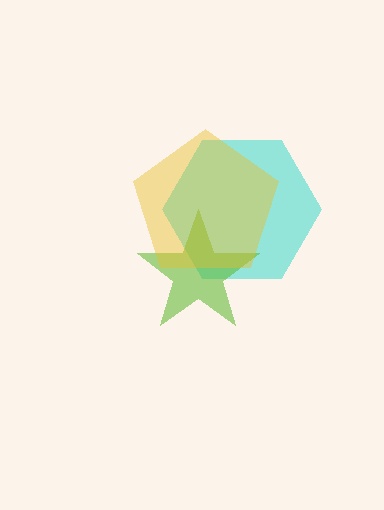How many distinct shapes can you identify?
There are 3 distinct shapes: a cyan hexagon, a lime star, a yellow pentagon.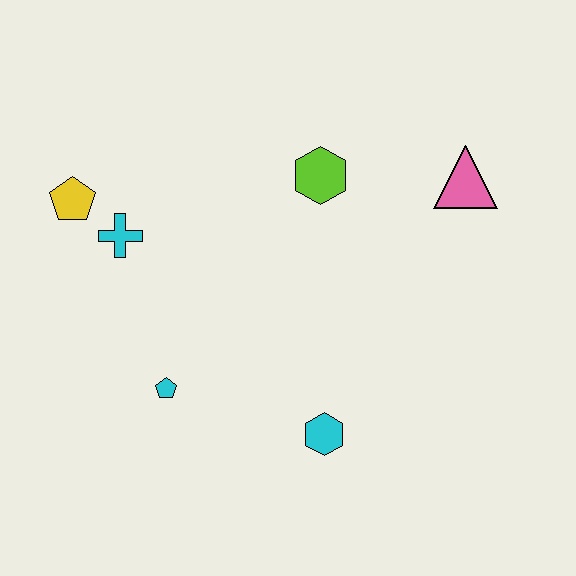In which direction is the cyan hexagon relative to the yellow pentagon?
The cyan hexagon is to the right of the yellow pentagon.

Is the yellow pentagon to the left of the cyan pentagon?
Yes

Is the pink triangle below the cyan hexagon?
No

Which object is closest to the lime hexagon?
The pink triangle is closest to the lime hexagon.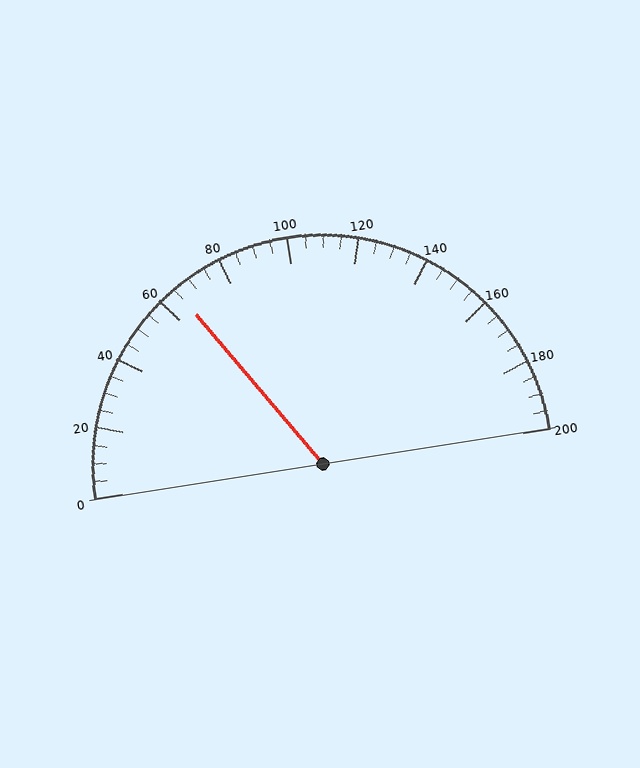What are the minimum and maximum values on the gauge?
The gauge ranges from 0 to 200.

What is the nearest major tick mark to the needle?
The nearest major tick mark is 60.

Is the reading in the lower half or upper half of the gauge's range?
The reading is in the lower half of the range (0 to 200).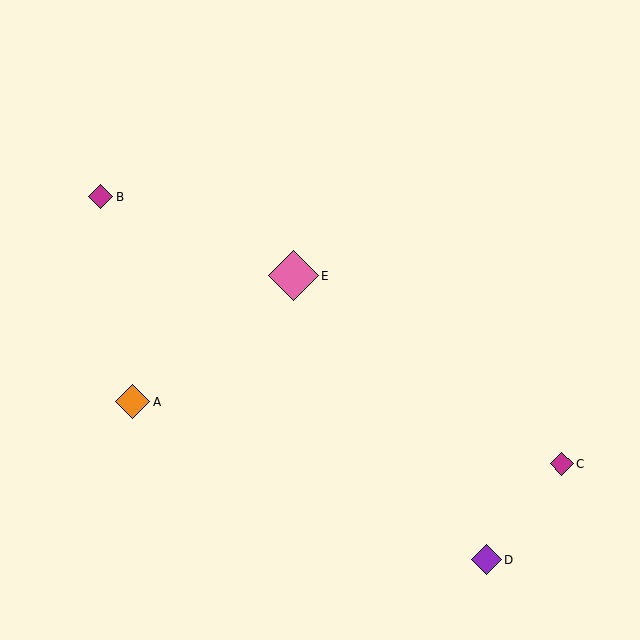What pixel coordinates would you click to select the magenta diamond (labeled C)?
Click at (562, 464) to select the magenta diamond C.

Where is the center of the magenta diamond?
The center of the magenta diamond is at (562, 464).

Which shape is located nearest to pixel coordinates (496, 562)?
The purple diamond (labeled D) at (487, 560) is nearest to that location.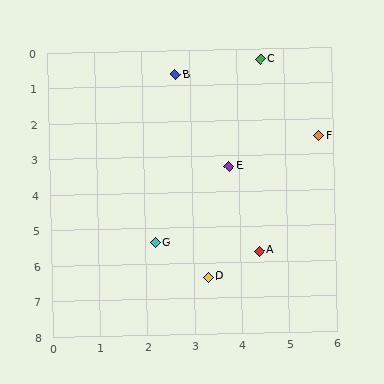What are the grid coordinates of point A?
Point A is at approximately (4.4, 5.7).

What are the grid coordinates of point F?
Point F is at approximately (5.7, 2.5).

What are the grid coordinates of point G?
Point G is at approximately (2.2, 5.4).